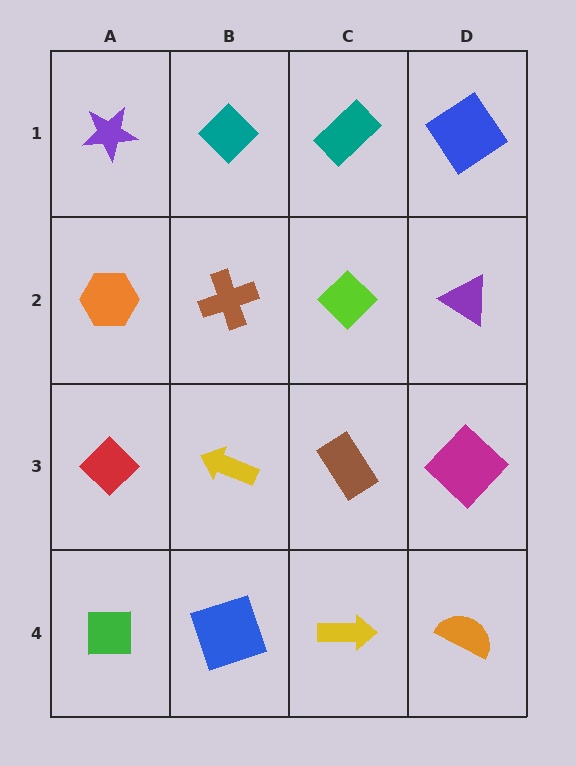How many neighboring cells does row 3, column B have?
4.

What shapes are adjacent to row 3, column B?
A brown cross (row 2, column B), a blue square (row 4, column B), a red diamond (row 3, column A), a brown rectangle (row 3, column C).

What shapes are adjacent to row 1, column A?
An orange hexagon (row 2, column A), a teal diamond (row 1, column B).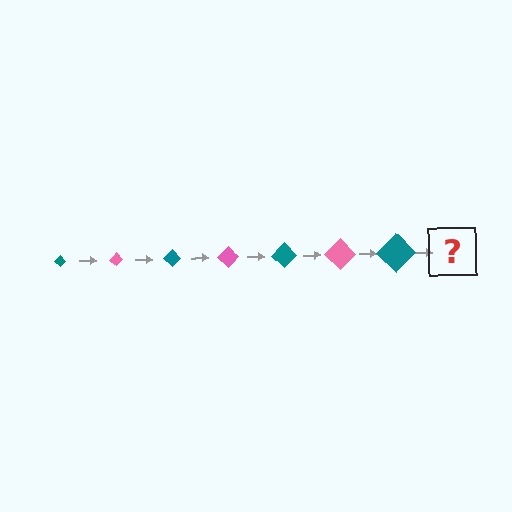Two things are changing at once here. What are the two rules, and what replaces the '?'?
The two rules are that the diamond grows larger each step and the color cycles through teal and pink. The '?' should be a pink diamond, larger than the previous one.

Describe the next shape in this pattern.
It should be a pink diamond, larger than the previous one.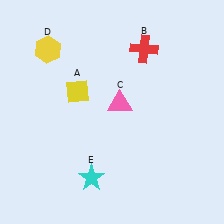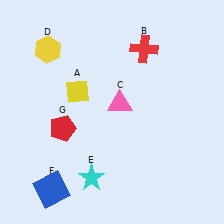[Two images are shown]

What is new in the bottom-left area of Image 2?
A red pentagon (G) was added in the bottom-left area of Image 2.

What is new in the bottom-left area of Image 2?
A blue square (F) was added in the bottom-left area of Image 2.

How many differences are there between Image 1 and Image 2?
There are 2 differences between the two images.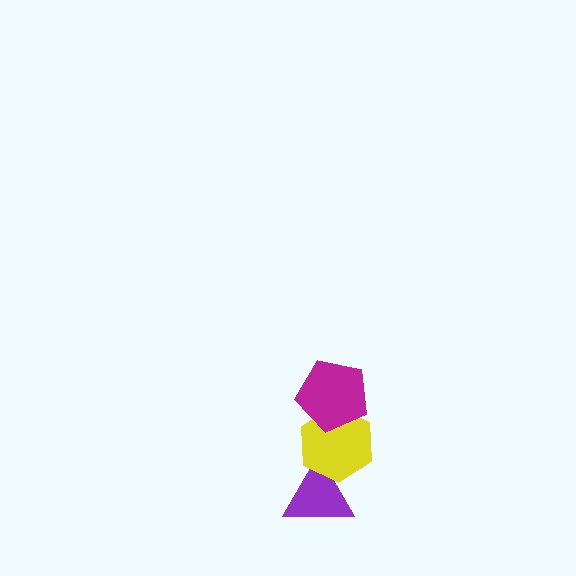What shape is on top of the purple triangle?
The yellow hexagon is on top of the purple triangle.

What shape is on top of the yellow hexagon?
The magenta pentagon is on top of the yellow hexagon.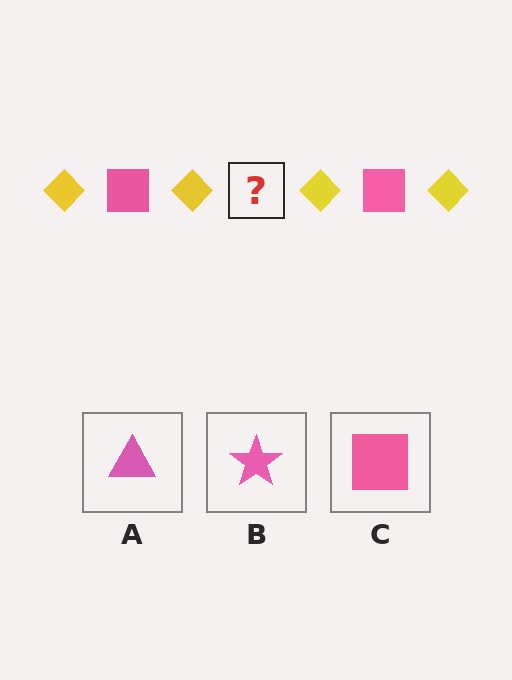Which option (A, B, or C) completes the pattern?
C.